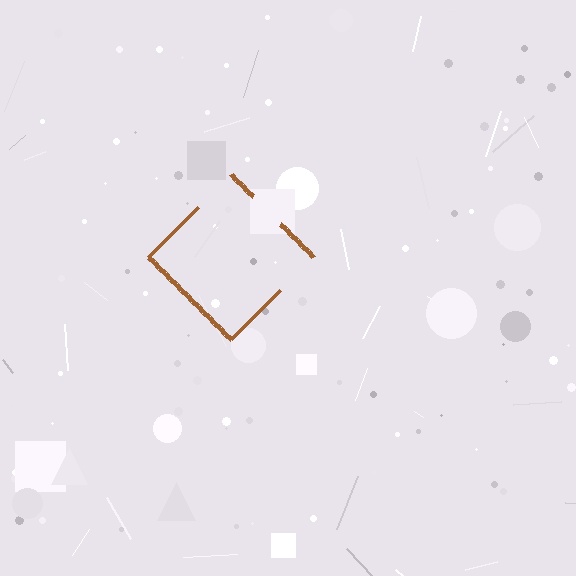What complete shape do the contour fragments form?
The contour fragments form a diamond.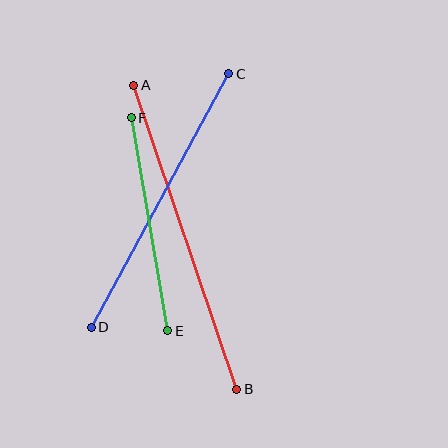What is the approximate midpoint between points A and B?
The midpoint is at approximately (185, 237) pixels.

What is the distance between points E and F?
The distance is approximately 216 pixels.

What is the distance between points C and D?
The distance is approximately 288 pixels.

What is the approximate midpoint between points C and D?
The midpoint is at approximately (160, 201) pixels.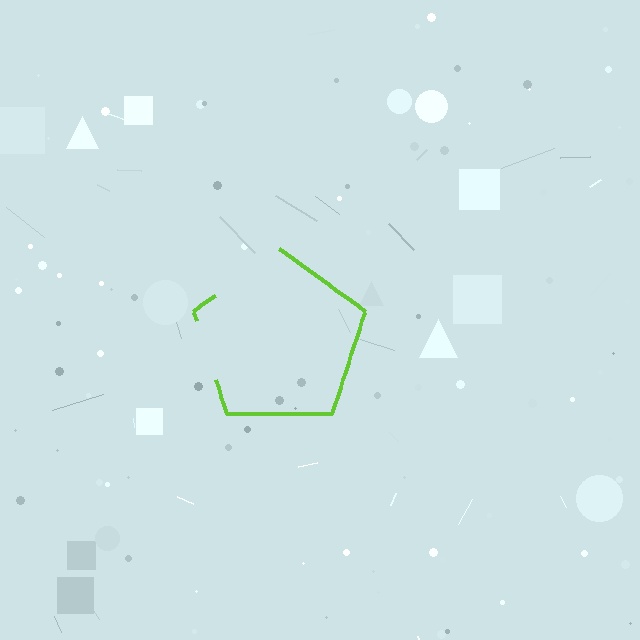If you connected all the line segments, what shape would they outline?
They would outline a pentagon.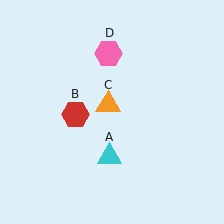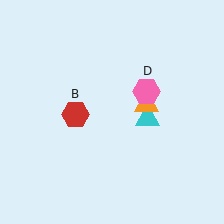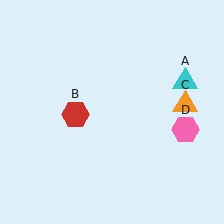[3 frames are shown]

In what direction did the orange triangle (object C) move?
The orange triangle (object C) moved right.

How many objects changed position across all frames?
3 objects changed position: cyan triangle (object A), orange triangle (object C), pink hexagon (object D).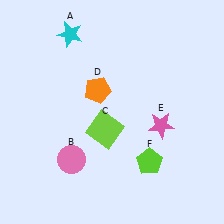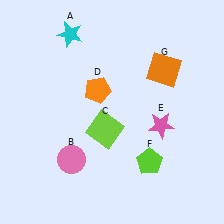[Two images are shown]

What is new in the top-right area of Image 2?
An orange square (G) was added in the top-right area of Image 2.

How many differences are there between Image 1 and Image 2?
There is 1 difference between the two images.